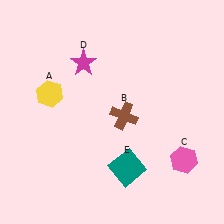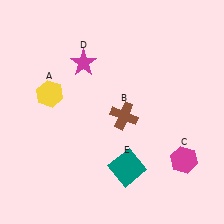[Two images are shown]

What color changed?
The hexagon (C) changed from pink in Image 1 to magenta in Image 2.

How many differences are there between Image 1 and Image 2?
There is 1 difference between the two images.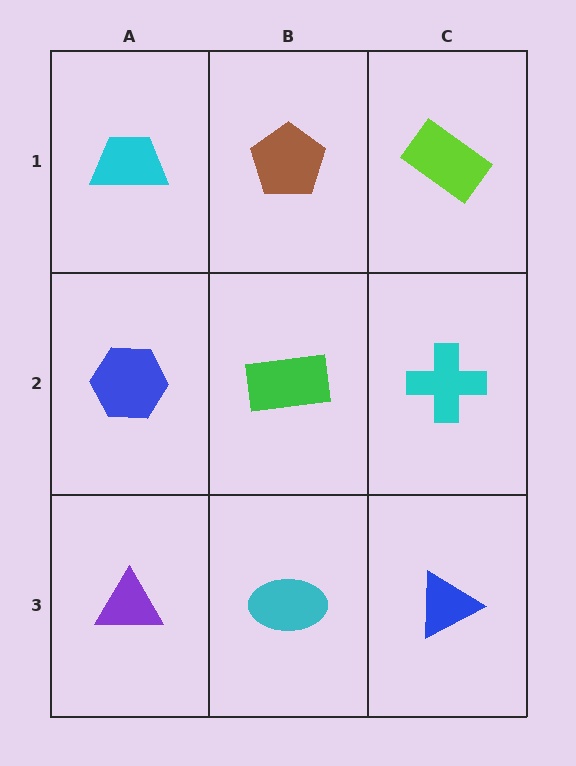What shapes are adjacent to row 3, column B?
A green rectangle (row 2, column B), a purple triangle (row 3, column A), a blue triangle (row 3, column C).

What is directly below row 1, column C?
A cyan cross.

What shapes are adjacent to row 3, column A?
A blue hexagon (row 2, column A), a cyan ellipse (row 3, column B).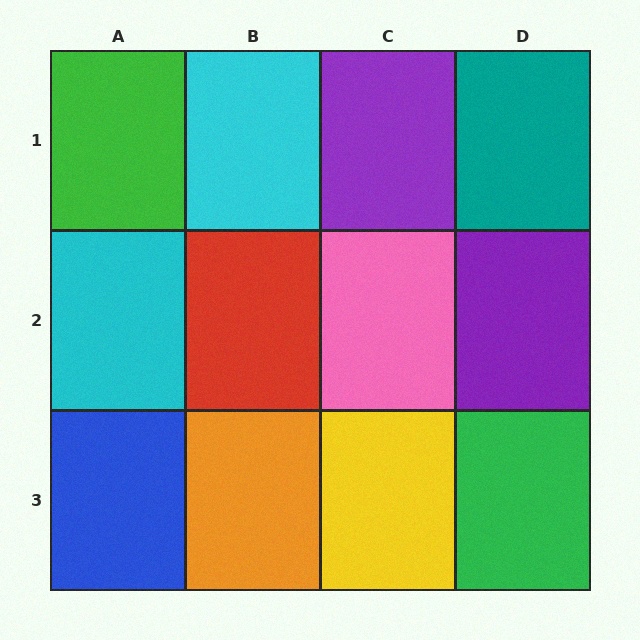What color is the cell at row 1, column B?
Cyan.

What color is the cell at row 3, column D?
Green.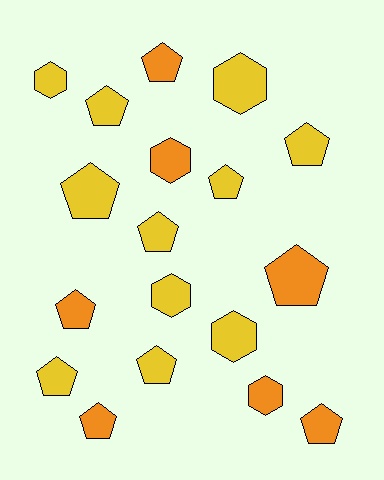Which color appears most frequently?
Yellow, with 11 objects.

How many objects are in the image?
There are 18 objects.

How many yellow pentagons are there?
There are 7 yellow pentagons.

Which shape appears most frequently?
Pentagon, with 12 objects.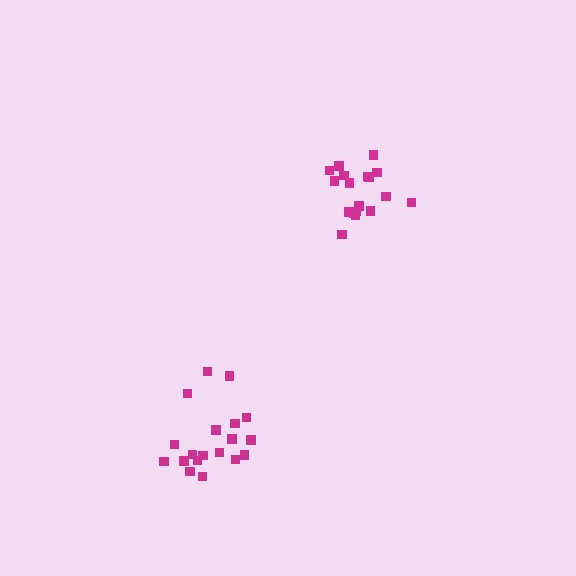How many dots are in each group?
Group 1: 18 dots, Group 2: 20 dots (38 total).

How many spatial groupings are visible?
There are 2 spatial groupings.